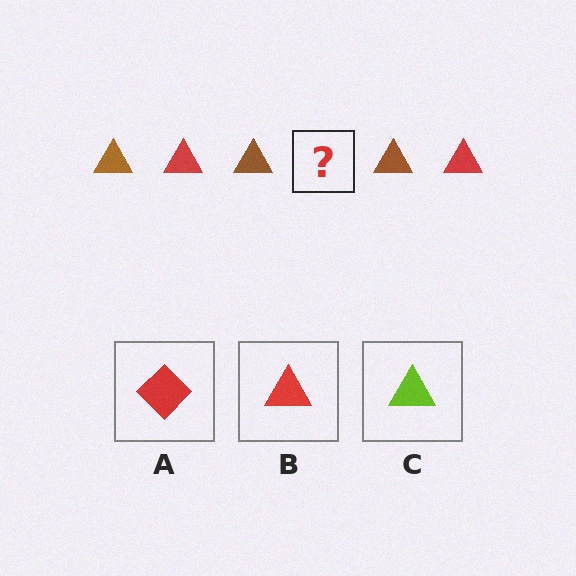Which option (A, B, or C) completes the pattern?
B.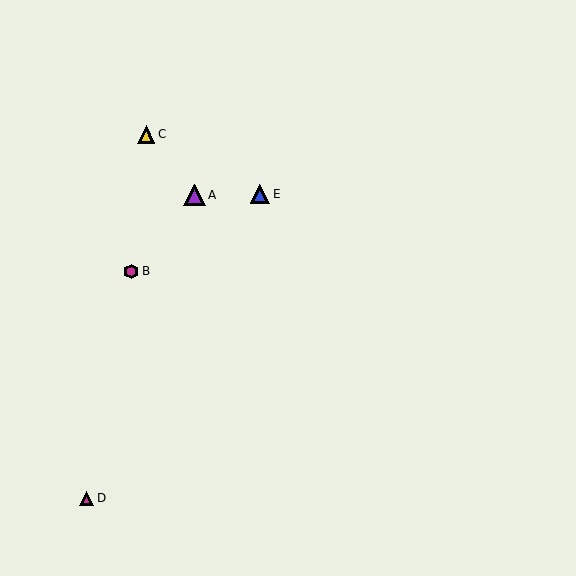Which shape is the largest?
The purple triangle (labeled A) is the largest.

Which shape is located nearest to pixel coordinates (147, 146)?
The yellow triangle (labeled C) at (146, 134) is nearest to that location.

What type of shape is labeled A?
Shape A is a purple triangle.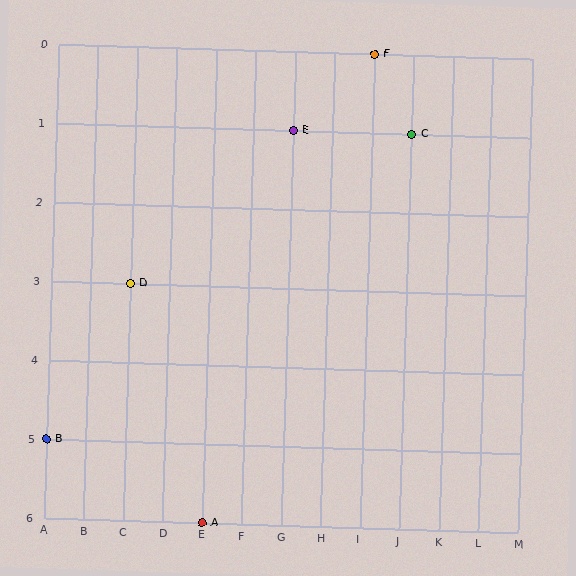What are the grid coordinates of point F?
Point F is at grid coordinates (I, 0).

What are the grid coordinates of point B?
Point B is at grid coordinates (A, 5).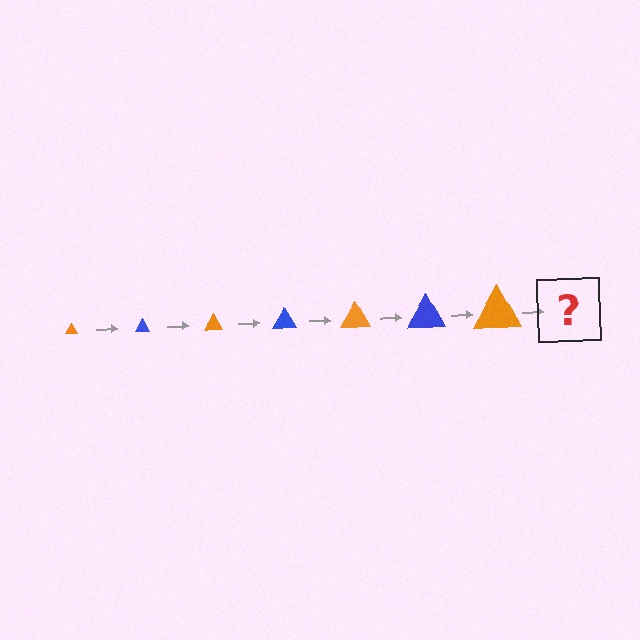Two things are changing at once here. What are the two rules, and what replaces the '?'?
The two rules are that the triangle grows larger each step and the color cycles through orange and blue. The '?' should be a blue triangle, larger than the previous one.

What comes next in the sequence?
The next element should be a blue triangle, larger than the previous one.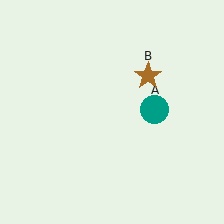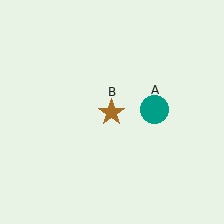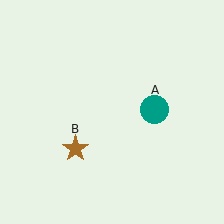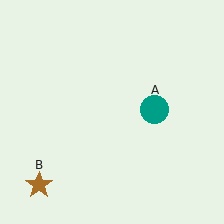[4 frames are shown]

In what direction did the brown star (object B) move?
The brown star (object B) moved down and to the left.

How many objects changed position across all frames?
1 object changed position: brown star (object B).